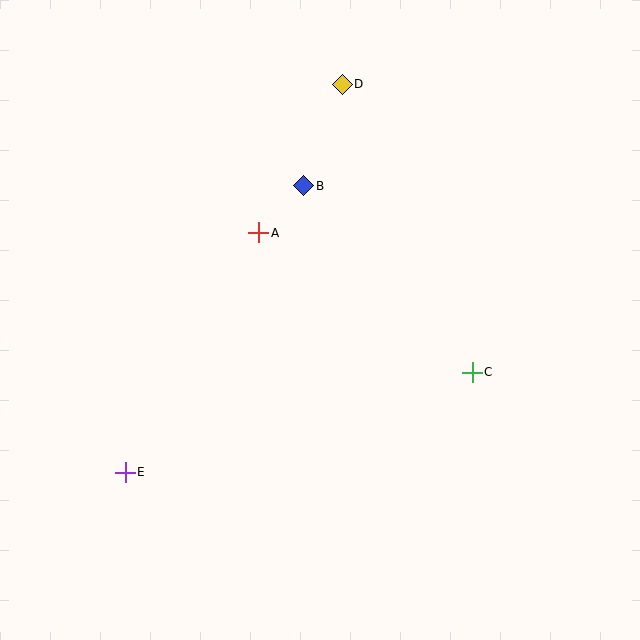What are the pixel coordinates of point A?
Point A is at (259, 233).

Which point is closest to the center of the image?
Point A at (259, 233) is closest to the center.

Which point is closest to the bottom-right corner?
Point C is closest to the bottom-right corner.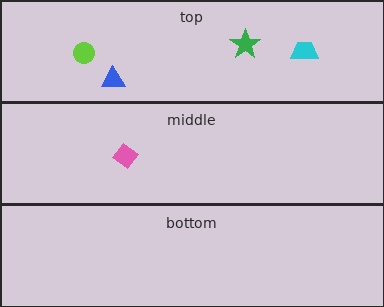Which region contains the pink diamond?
The middle region.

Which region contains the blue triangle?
The top region.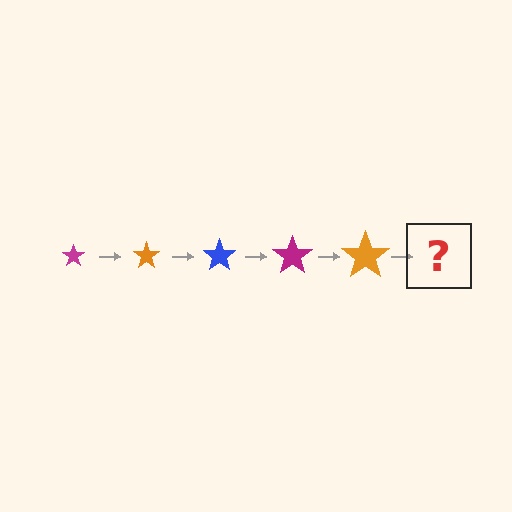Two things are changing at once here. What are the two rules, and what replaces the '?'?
The two rules are that the star grows larger each step and the color cycles through magenta, orange, and blue. The '?' should be a blue star, larger than the previous one.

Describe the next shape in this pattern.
It should be a blue star, larger than the previous one.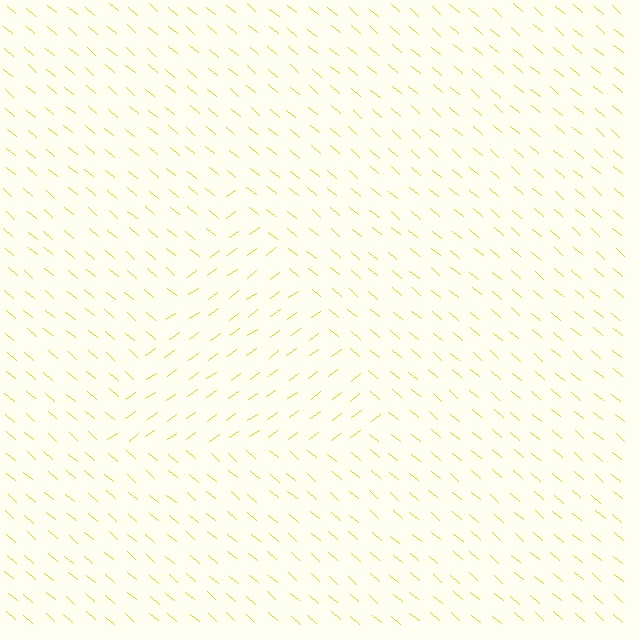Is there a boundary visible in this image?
Yes, there is a texture boundary formed by a change in line orientation.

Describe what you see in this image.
The image is filled with small yellow line segments. A triangle region in the image has lines oriented differently from the surrounding lines, creating a visible texture boundary.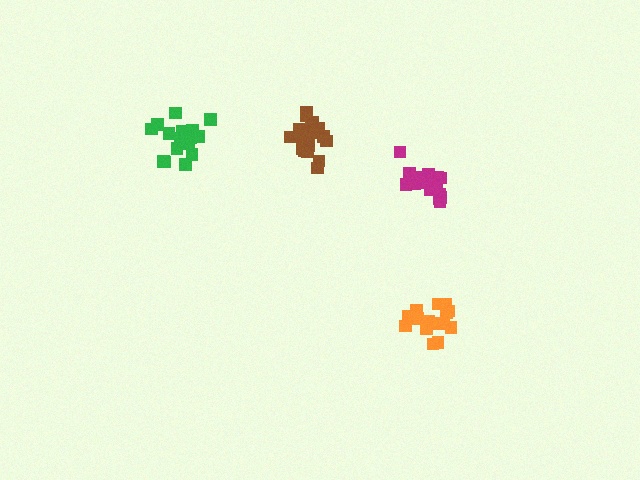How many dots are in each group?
Group 1: 16 dots, Group 2: 18 dots, Group 3: 16 dots, Group 4: 20 dots (70 total).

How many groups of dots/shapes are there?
There are 4 groups.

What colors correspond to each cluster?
The clusters are colored: orange, green, magenta, brown.